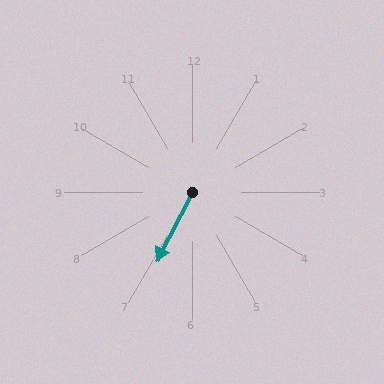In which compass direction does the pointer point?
Southwest.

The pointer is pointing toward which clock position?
Roughly 7 o'clock.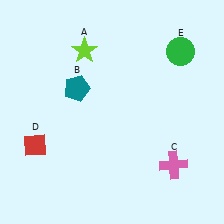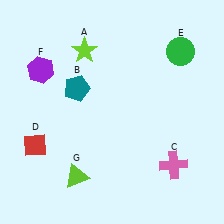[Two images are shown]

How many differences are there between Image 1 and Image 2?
There are 2 differences between the two images.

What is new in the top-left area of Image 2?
A purple hexagon (F) was added in the top-left area of Image 2.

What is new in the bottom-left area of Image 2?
A lime triangle (G) was added in the bottom-left area of Image 2.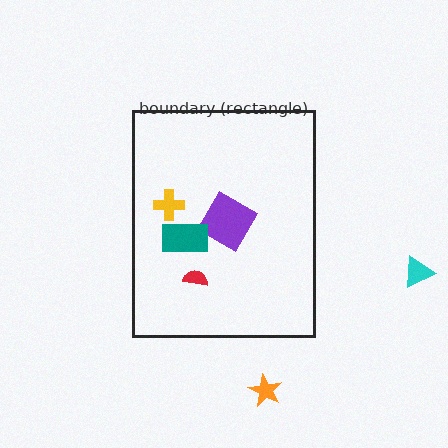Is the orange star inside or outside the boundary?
Outside.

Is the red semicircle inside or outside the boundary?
Inside.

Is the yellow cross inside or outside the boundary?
Inside.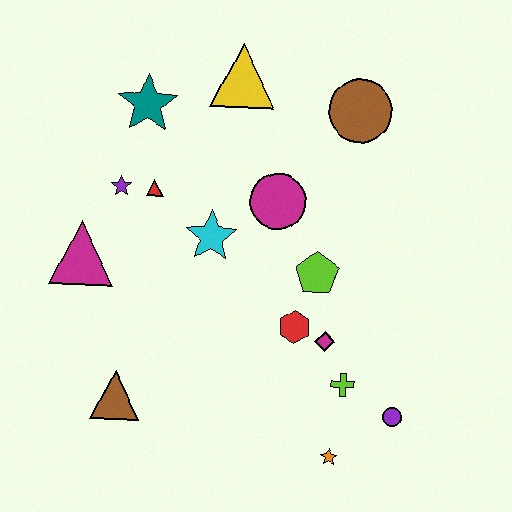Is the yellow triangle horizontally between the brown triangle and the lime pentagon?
Yes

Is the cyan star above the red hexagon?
Yes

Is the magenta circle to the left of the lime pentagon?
Yes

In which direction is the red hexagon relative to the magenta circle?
The red hexagon is below the magenta circle.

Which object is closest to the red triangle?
The purple star is closest to the red triangle.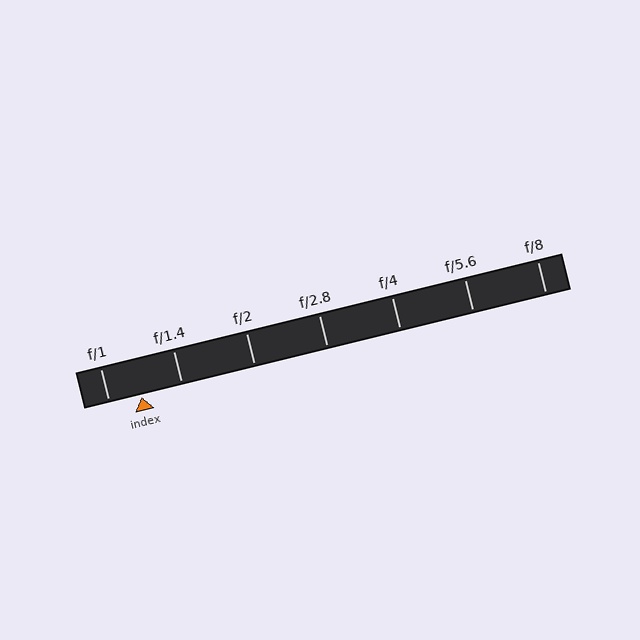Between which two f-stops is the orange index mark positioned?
The index mark is between f/1 and f/1.4.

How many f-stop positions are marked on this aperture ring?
There are 7 f-stop positions marked.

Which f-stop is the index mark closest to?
The index mark is closest to f/1.